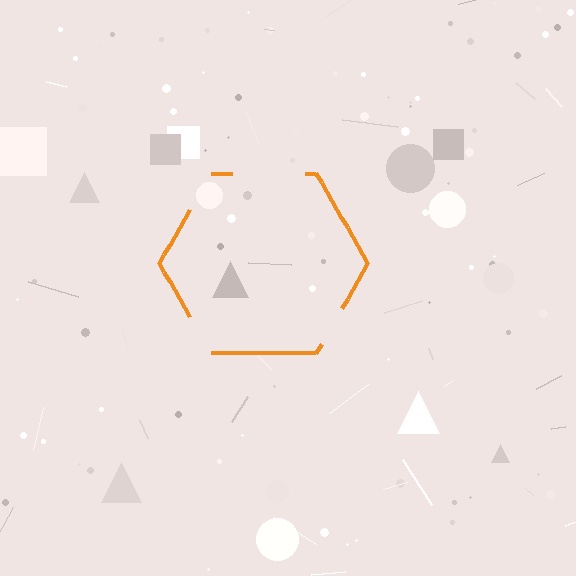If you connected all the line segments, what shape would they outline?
They would outline a hexagon.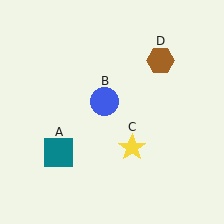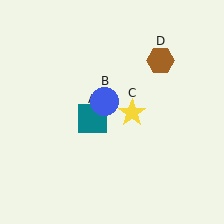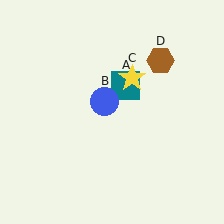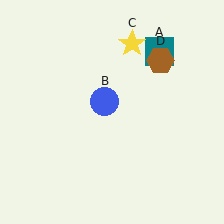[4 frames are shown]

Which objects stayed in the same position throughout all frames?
Blue circle (object B) and brown hexagon (object D) remained stationary.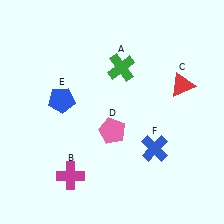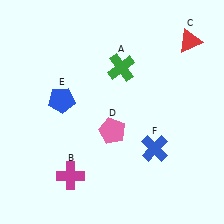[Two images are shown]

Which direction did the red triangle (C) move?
The red triangle (C) moved up.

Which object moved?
The red triangle (C) moved up.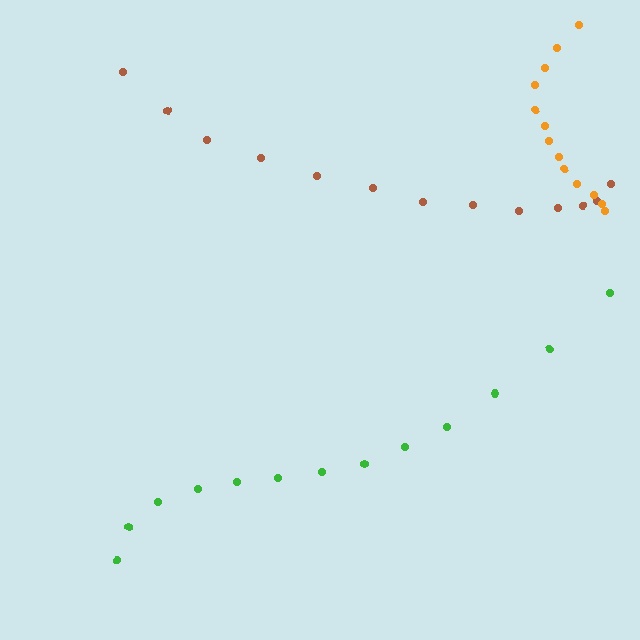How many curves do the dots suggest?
There are 3 distinct paths.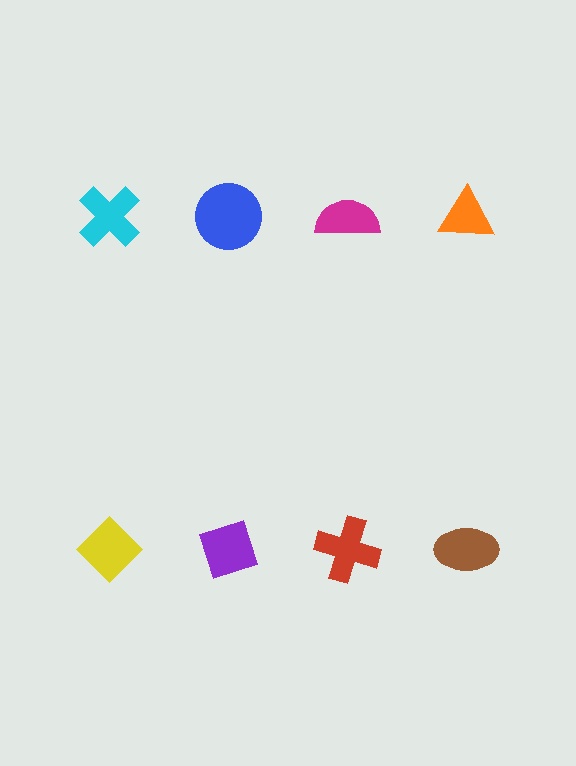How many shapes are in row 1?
4 shapes.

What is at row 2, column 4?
A brown ellipse.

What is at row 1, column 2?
A blue circle.